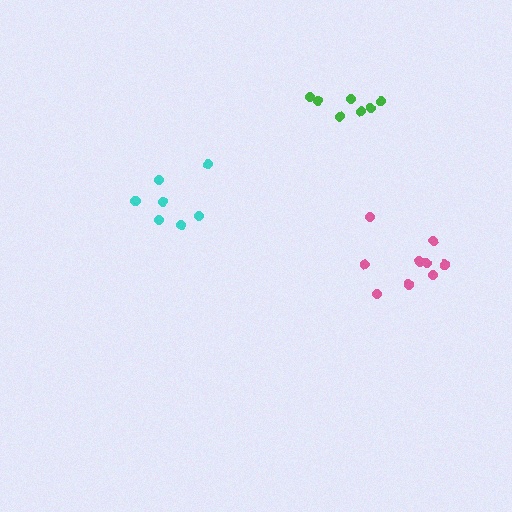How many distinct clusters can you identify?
There are 3 distinct clusters.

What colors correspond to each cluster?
The clusters are colored: cyan, green, pink.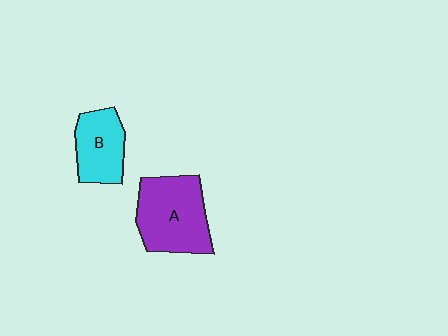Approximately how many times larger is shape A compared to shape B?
Approximately 1.5 times.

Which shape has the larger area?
Shape A (purple).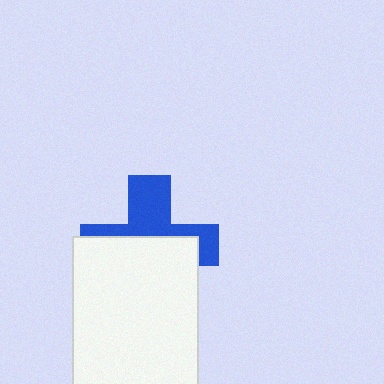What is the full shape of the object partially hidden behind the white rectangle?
The partially hidden object is a blue cross.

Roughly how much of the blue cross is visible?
A small part of it is visible (roughly 43%).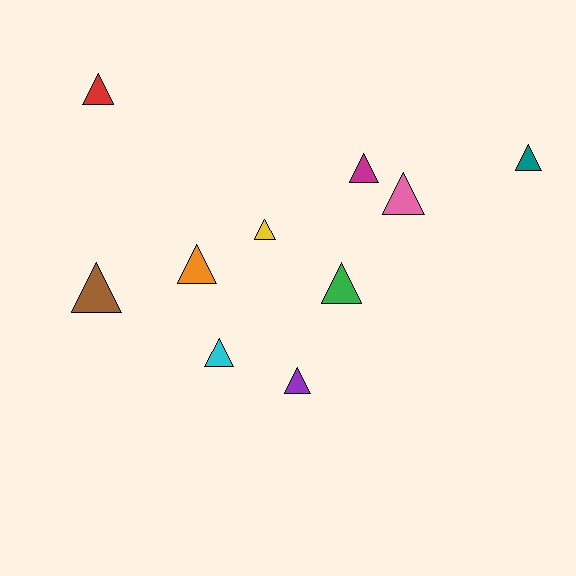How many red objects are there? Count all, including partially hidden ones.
There is 1 red object.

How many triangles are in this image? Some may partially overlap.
There are 10 triangles.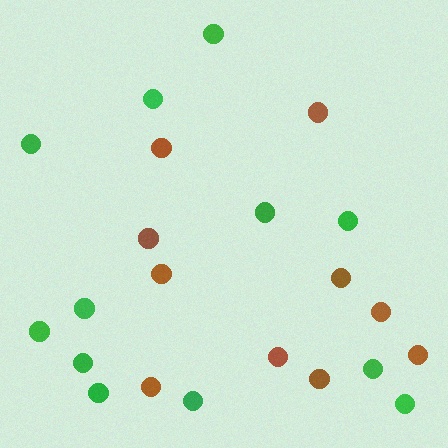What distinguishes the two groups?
There are 2 groups: one group of brown circles (10) and one group of green circles (12).